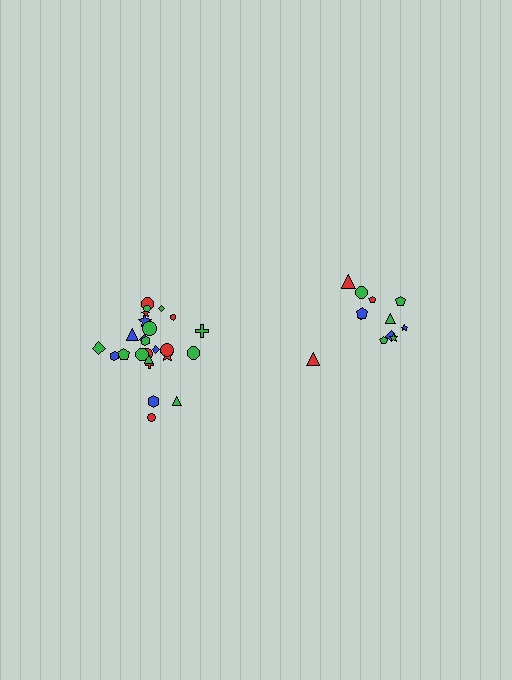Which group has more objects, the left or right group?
The left group.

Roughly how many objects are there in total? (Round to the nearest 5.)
Roughly 35 objects in total.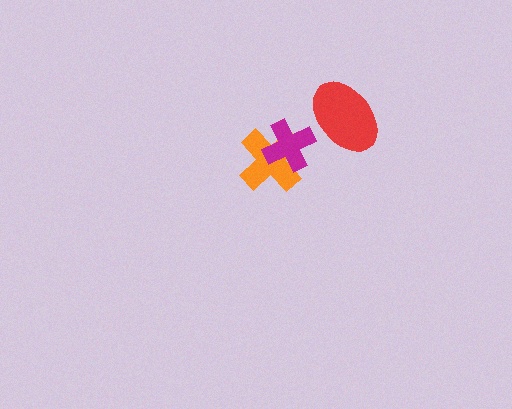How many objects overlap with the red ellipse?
0 objects overlap with the red ellipse.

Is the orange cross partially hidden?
Yes, it is partially covered by another shape.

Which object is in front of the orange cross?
The magenta cross is in front of the orange cross.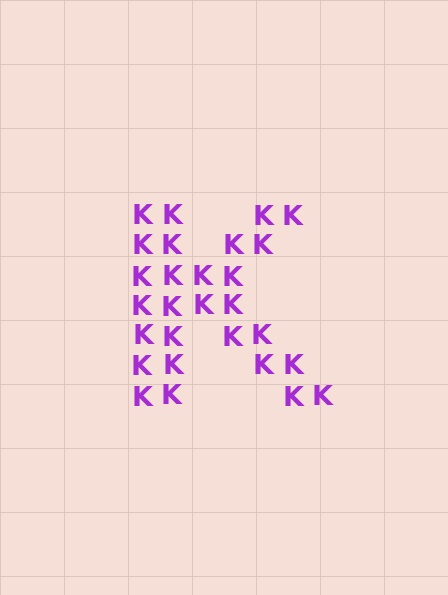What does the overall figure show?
The overall figure shows the letter K.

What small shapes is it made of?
It is made of small letter K's.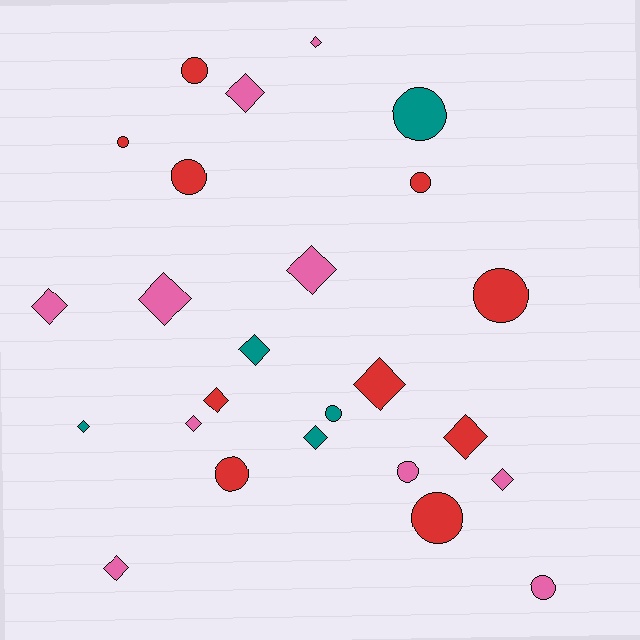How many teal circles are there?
There are 2 teal circles.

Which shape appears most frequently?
Diamond, with 14 objects.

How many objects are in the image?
There are 25 objects.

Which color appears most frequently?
Pink, with 10 objects.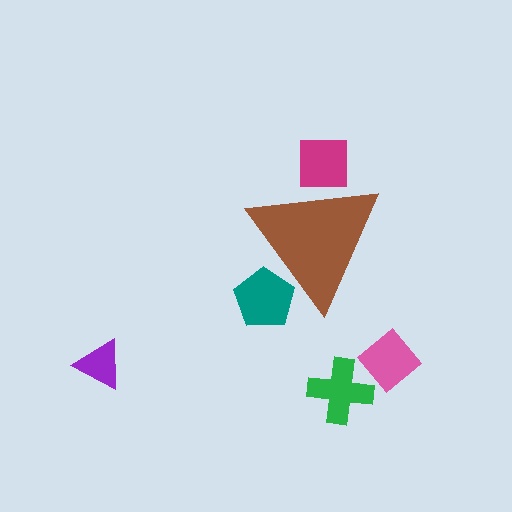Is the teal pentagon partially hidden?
Yes, the teal pentagon is partially hidden behind the brown triangle.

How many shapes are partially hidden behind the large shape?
2 shapes are partially hidden.